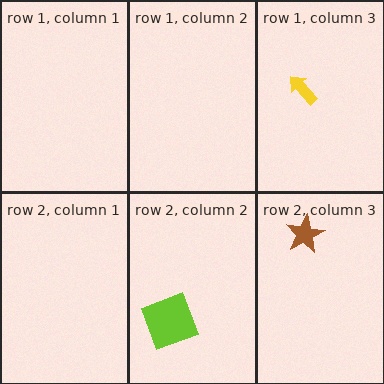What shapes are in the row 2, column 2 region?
The lime square.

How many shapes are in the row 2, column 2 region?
1.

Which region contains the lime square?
The row 2, column 2 region.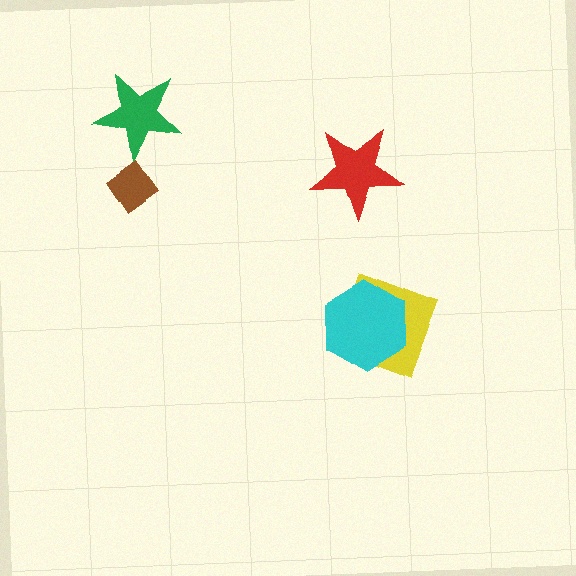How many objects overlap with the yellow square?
1 object overlaps with the yellow square.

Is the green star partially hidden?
No, no other shape covers it.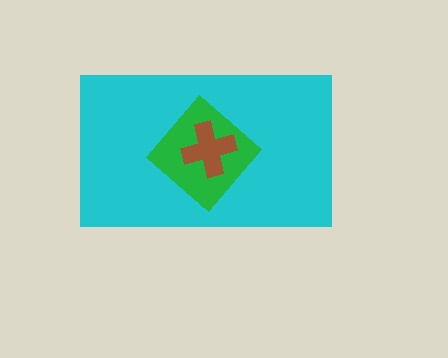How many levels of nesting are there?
3.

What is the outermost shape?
The cyan rectangle.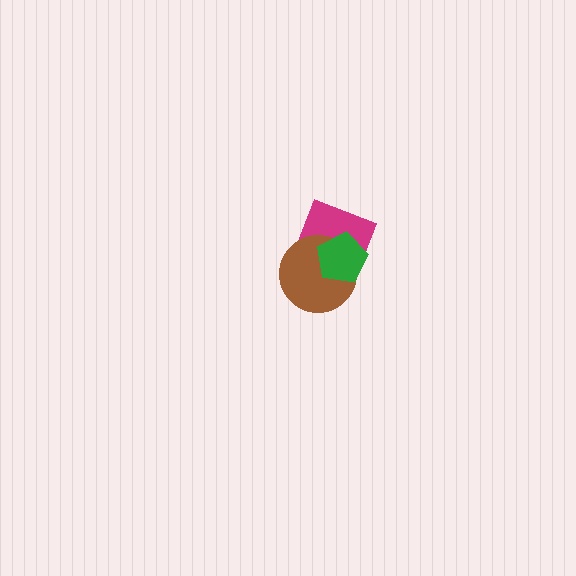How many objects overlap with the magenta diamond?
2 objects overlap with the magenta diamond.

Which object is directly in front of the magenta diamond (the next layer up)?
The brown circle is directly in front of the magenta diamond.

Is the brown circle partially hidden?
Yes, it is partially covered by another shape.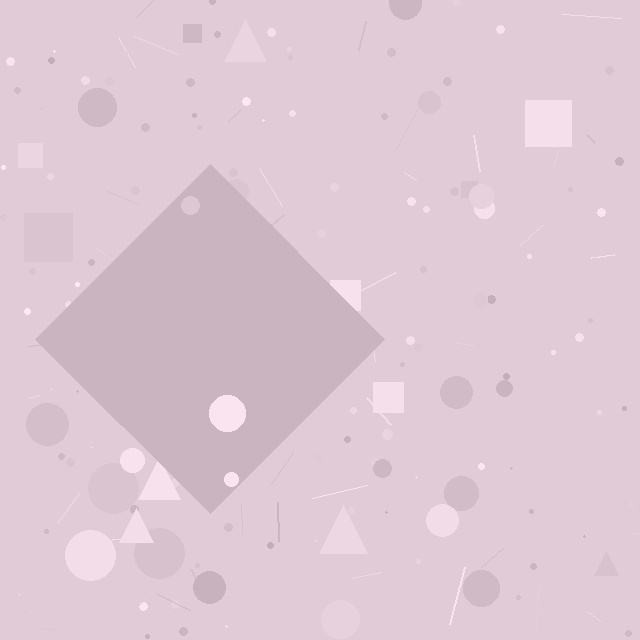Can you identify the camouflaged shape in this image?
The camouflaged shape is a diamond.